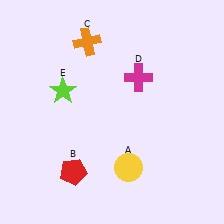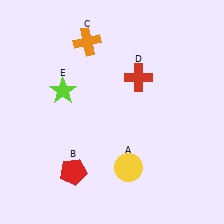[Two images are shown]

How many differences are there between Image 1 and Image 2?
There is 1 difference between the two images.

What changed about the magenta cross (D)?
In Image 1, D is magenta. In Image 2, it changed to red.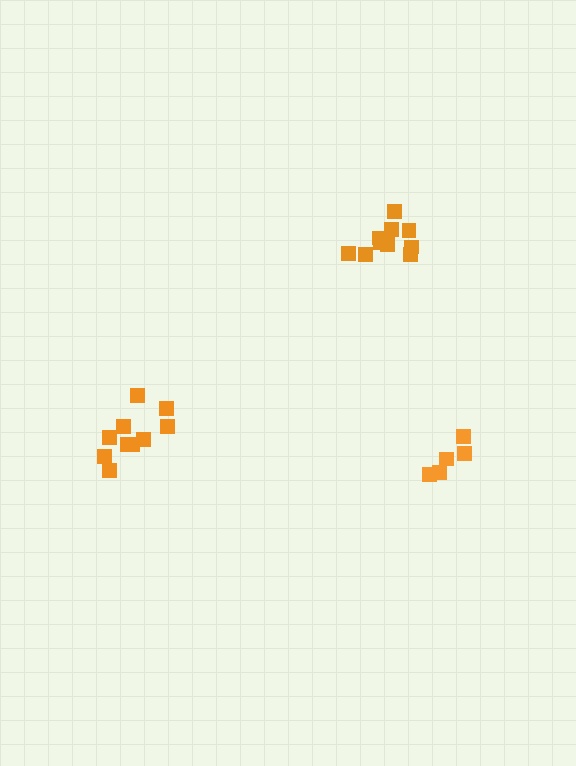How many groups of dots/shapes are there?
There are 3 groups.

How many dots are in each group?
Group 1: 10 dots, Group 2: 10 dots, Group 3: 5 dots (25 total).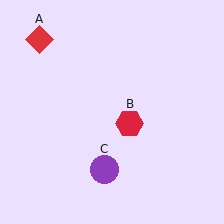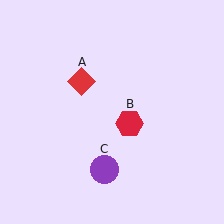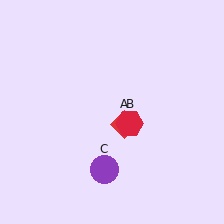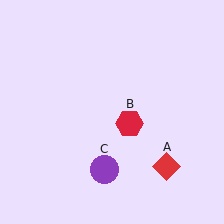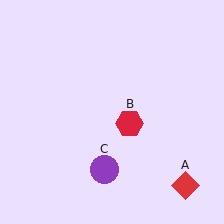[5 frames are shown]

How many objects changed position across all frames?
1 object changed position: red diamond (object A).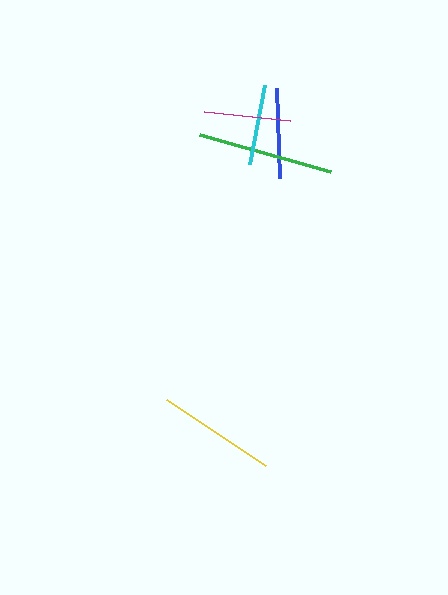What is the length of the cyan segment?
The cyan segment is approximately 80 pixels long.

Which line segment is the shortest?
The cyan line is the shortest at approximately 80 pixels.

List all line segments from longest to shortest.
From longest to shortest: green, yellow, blue, magenta, cyan.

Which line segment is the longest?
The green line is the longest at approximately 136 pixels.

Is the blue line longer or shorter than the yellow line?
The yellow line is longer than the blue line.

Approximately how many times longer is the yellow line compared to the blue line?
The yellow line is approximately 1.3 times the length of the blue line.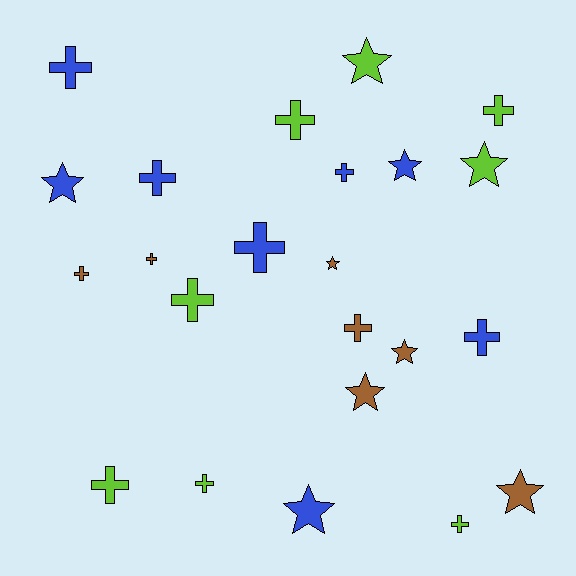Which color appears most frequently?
Blue, with 8 objects.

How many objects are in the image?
There are 23 objects.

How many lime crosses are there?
There are 6 lime crosses.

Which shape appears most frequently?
Cross, with 14 objects.